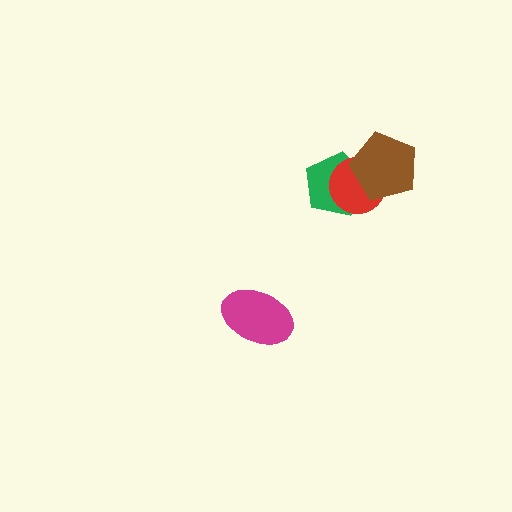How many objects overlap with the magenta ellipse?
0 objects overlap with the magenta ellipse.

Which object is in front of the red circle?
The brown pentagon is in front of the red circle.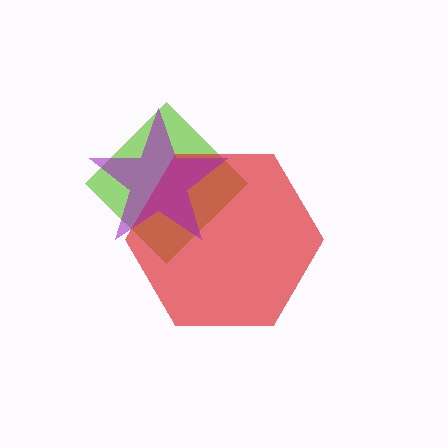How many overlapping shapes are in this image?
There are 3 overlapping shapes in the image.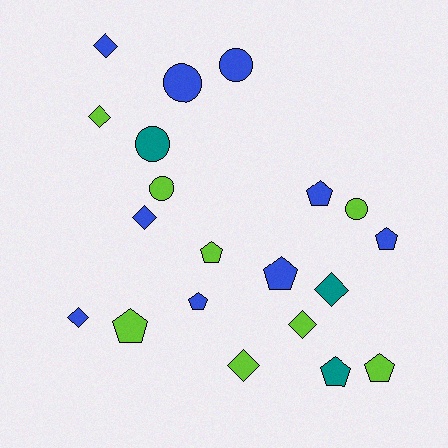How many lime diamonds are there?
There are 3 lime diamonds.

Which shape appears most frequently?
Pentagon, with 8 objects.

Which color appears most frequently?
Blue, with 9 objects.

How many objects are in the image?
There are 20 objects.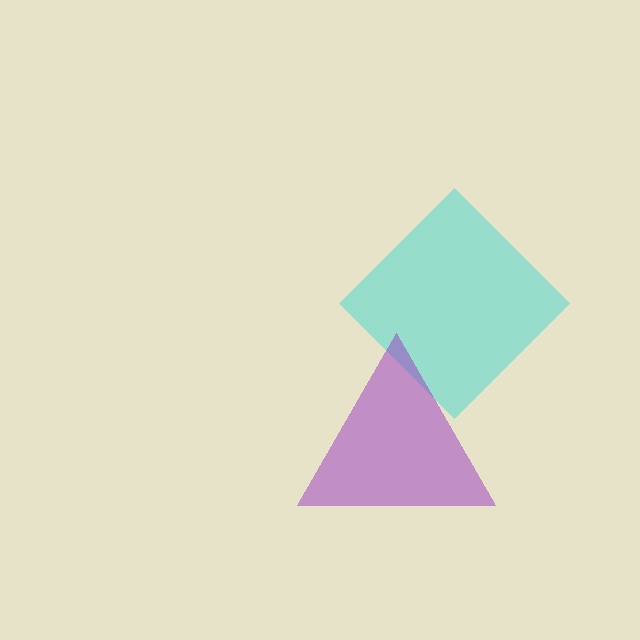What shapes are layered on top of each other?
The layered shapes are: a cyan diamond, a purple triangle.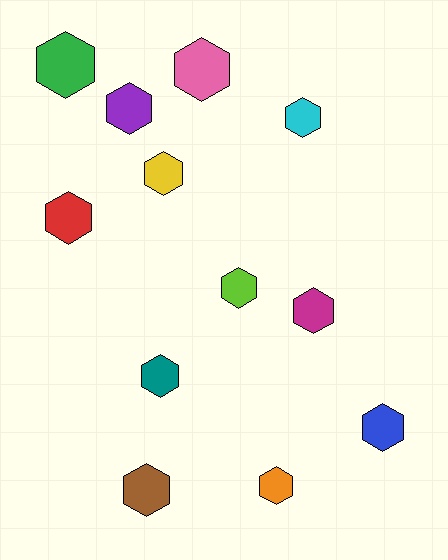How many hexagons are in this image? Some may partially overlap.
There are 12 hexagons.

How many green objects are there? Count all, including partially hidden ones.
There is 1 green object.